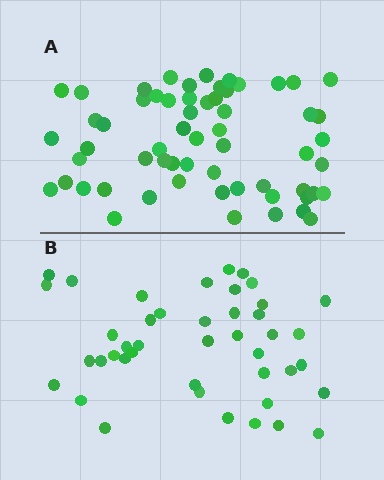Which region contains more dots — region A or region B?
Region A (the top region) has more dots.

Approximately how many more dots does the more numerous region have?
Region A has approximately 15 more dots than region B.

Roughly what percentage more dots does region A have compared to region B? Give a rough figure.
About 40% more.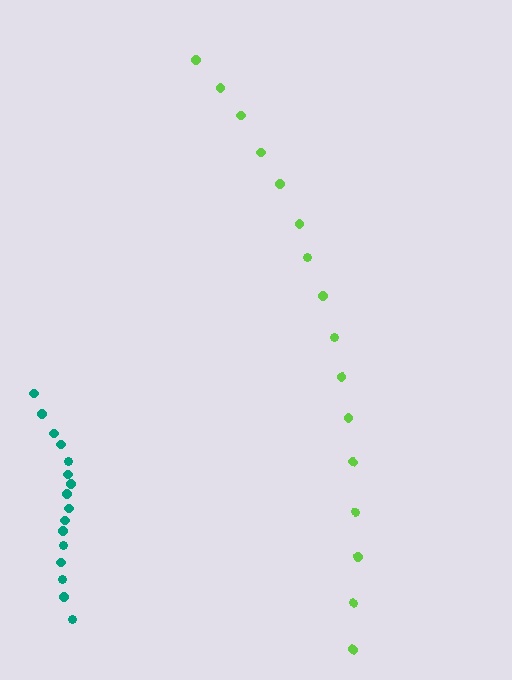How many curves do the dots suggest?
There are 2 distinct paths.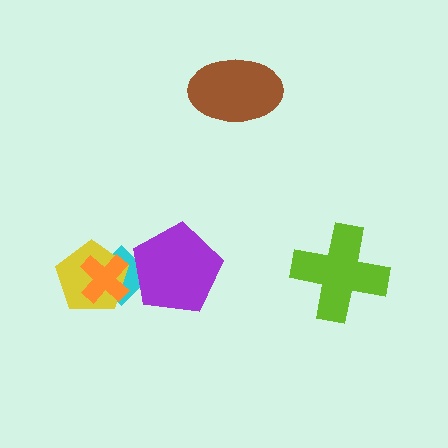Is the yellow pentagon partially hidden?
Yes, it is partially covered by another shape.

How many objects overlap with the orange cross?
2 objects overlap with the orange cross.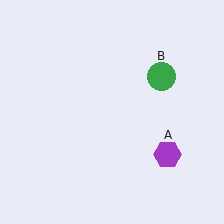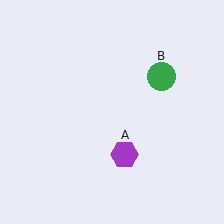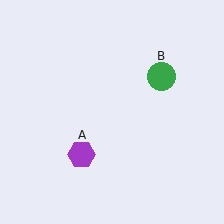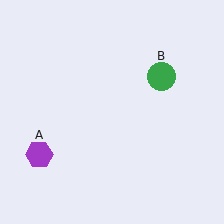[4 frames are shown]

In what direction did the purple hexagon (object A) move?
The purple hexagon (object A) moved left.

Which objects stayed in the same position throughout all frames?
Green circle (object B) remained stationary.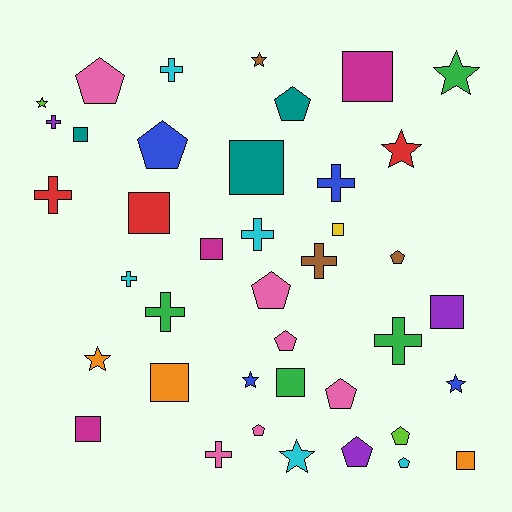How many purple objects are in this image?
There are 3 purple objects.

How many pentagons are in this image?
There are 11 pentagons.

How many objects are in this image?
There are 40 objects.